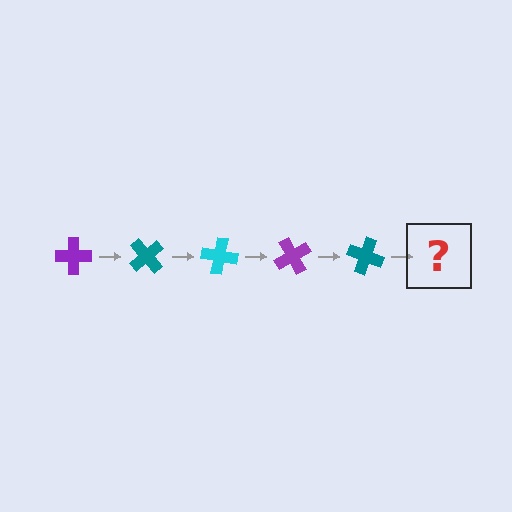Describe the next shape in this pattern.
It should be a cyan cross, rotated 250 degrees from the start.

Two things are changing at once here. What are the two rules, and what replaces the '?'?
The two rules are that it rotates 50 degrees each step and the color cycles through purple, teal, and cyan. The '?' should be a cyan cross, rotated 250 degrees from the start.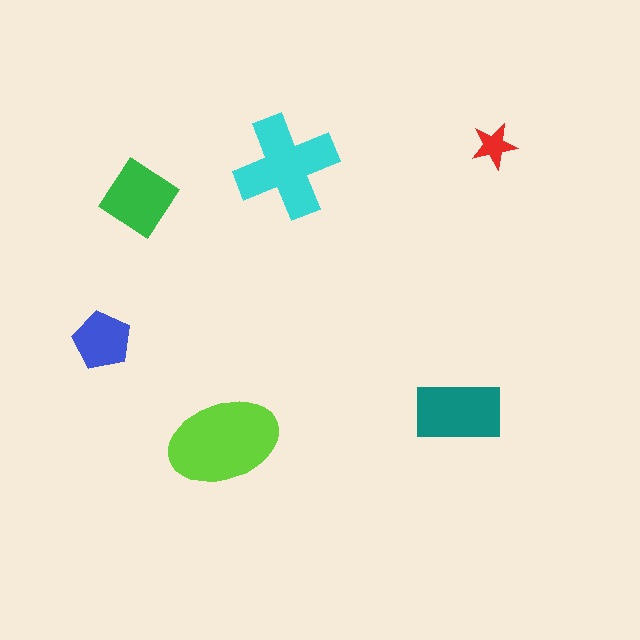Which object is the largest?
The lime ellipse.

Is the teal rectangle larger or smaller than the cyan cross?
Smaller.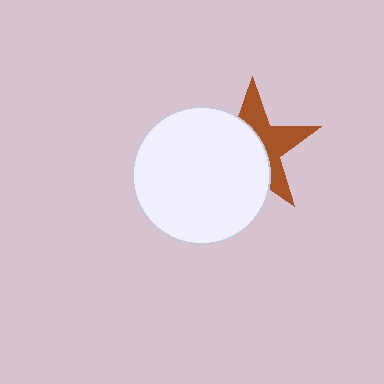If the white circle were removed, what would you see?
You would see the complete brown star.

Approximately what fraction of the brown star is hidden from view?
Roughly 56% of the brown star is hidden behind the white circle.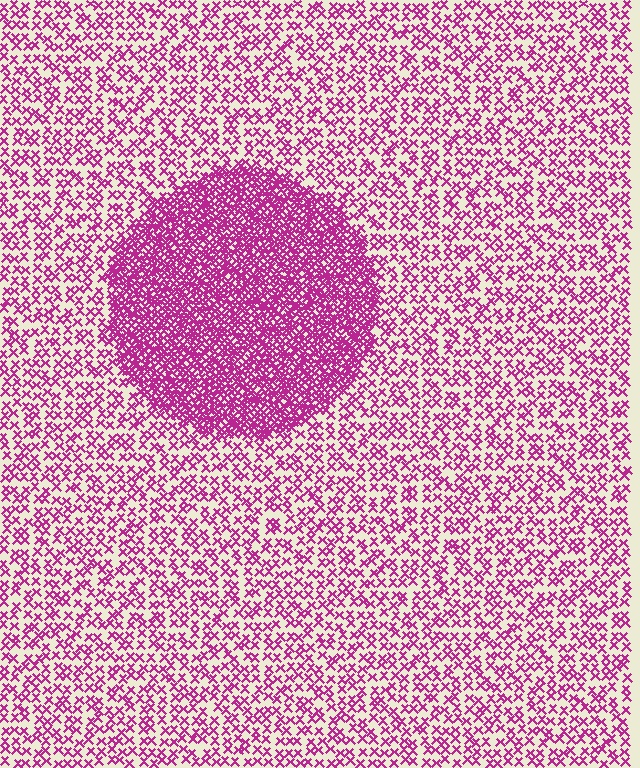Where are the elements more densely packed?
The elements are more densely packed inside the circle boundary.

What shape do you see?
I see a circle.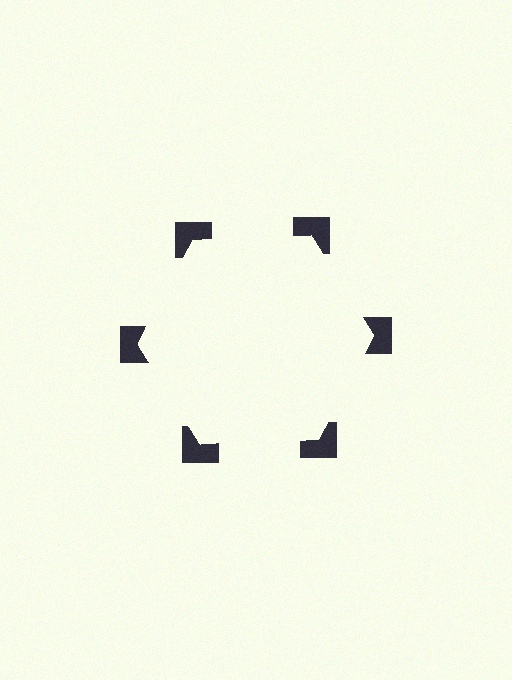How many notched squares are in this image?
There are 6 — one at each vertex of the illusory hexagon.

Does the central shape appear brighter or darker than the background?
It typically appears slightly brighter than the background, even though no actual brightness change is drawn.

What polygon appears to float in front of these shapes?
An illusory hexagon — its edges are inferred from the aligned wedge cuts in the notched squares, not physically drawn.